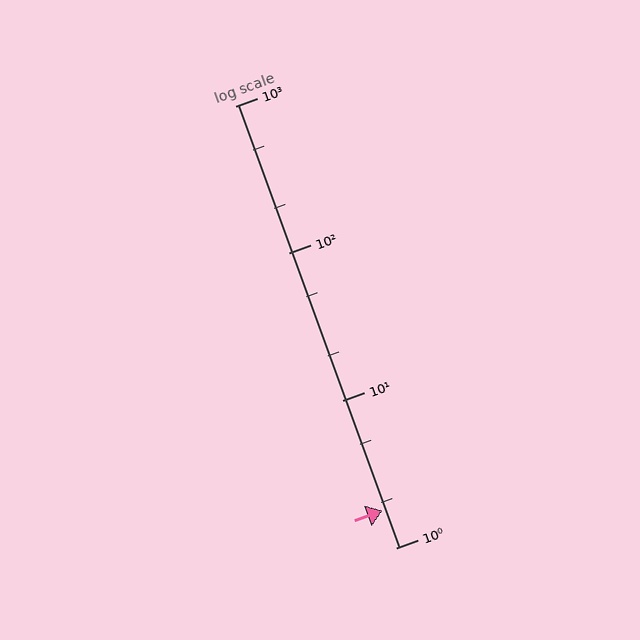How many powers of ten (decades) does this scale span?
The scale spans 3 decades, from 1 to 1000.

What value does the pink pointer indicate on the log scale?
The pointer indicates approximately 1.8.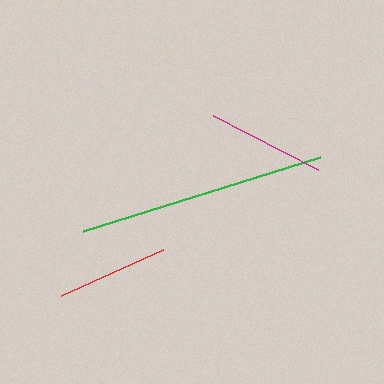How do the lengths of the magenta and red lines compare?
The magenta and red lines are approximately the same length.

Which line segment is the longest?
The green line is the longest at approximately 249 pixels.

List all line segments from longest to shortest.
From longest to shortest: green, magenta, red.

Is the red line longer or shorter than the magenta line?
The magenta line is longer than the red line.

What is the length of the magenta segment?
The magenta segment is approximately 118 pixels long.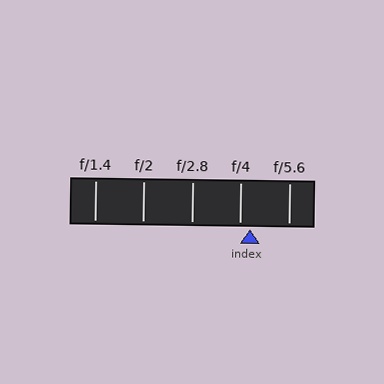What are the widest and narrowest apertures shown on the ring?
The widest aperture shown is f/1.4 and the narrowest is f/5.6.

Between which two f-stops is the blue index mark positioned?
The index mark is between f/4 and f/5.6.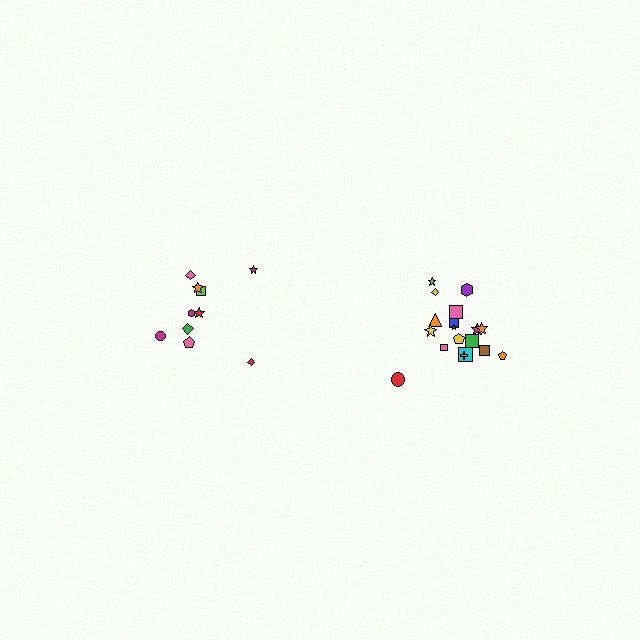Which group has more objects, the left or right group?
The right group.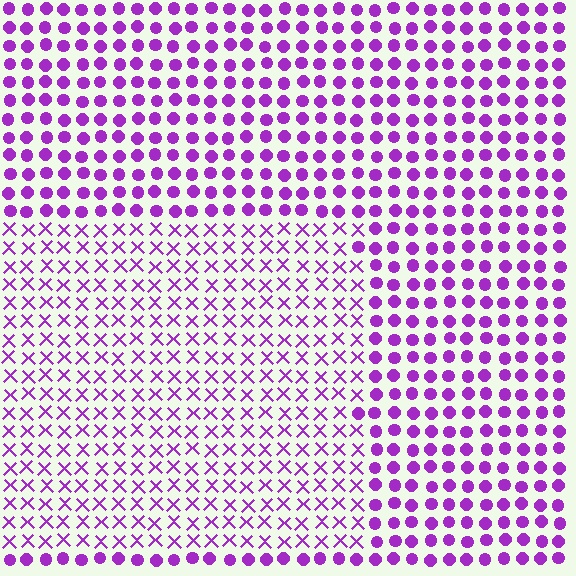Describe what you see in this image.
The image is filled with small purple elements arranged in a uniform grid. A rectangle-shaped region contains X marks, while the surrounding area contains circles. The boundary is defined purely by the change in element shape.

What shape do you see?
I see a rectangle.